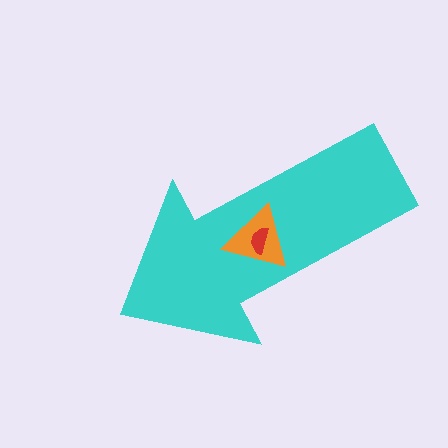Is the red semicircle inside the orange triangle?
Yes.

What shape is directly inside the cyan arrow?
The orange triangle.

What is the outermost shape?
The cyan arrow.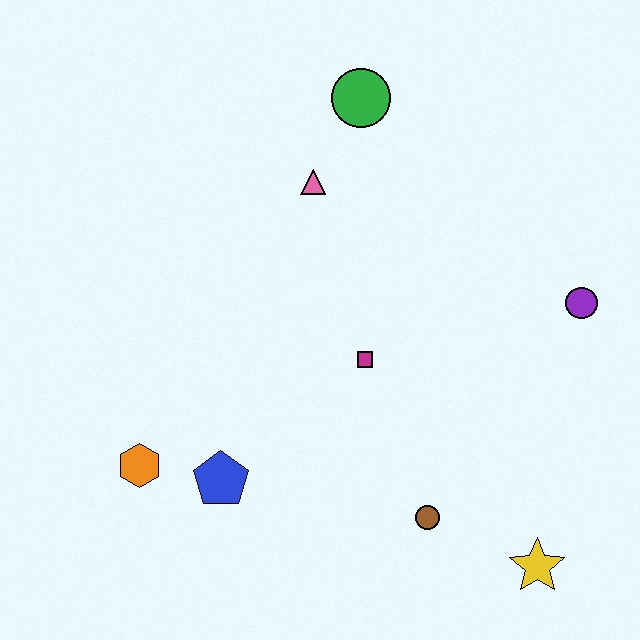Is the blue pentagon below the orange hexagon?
Yes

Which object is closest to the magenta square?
The brown circle is closest to the magenta square.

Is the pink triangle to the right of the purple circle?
No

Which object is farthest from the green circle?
The yellow star is farthest from the green circle.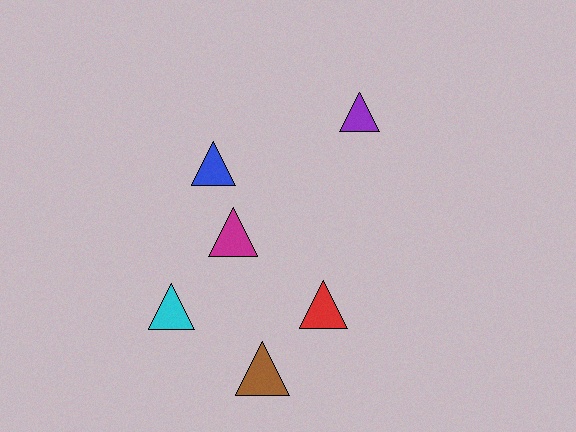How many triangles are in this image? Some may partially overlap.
There are 6 triangles.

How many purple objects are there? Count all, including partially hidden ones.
There is 1 purple object.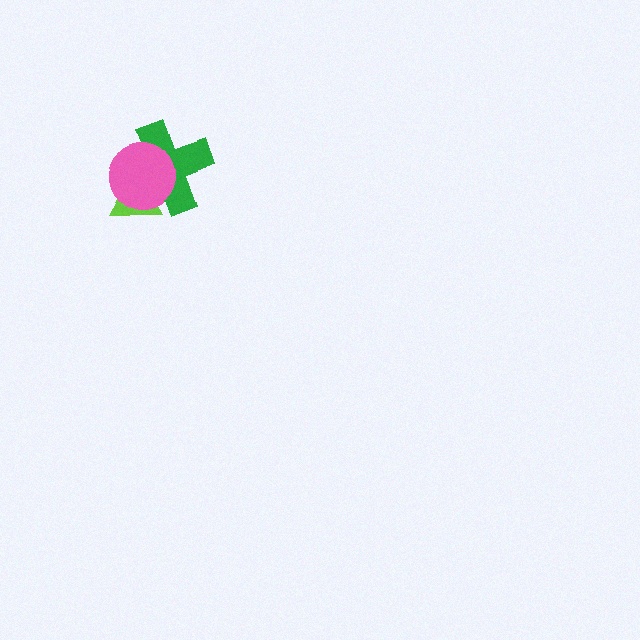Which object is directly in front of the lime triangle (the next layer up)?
The green cross is directly in front of the lime triangle.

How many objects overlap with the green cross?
2 objects overlap with the green cross.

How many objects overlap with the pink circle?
2 objects overlap with the pink circle.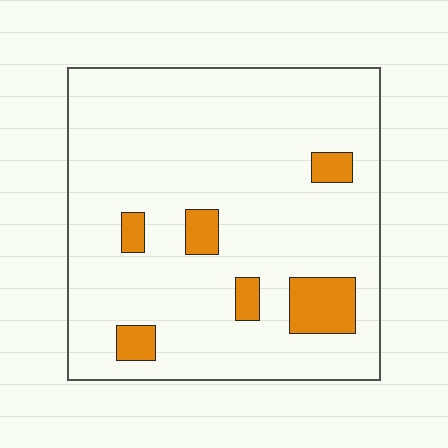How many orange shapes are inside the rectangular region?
6.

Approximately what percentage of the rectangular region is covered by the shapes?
Approximately 10%.